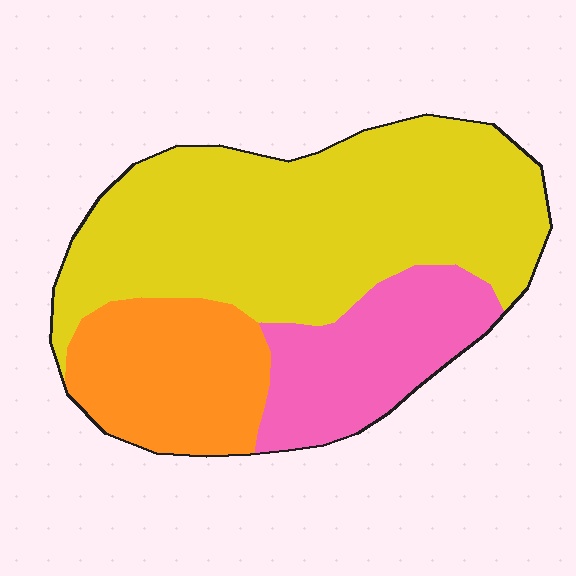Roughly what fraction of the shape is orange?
Orange takes up about one fifth (1/5) of the shape.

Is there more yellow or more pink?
Yellow.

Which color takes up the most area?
Yellow, at roughly 60%.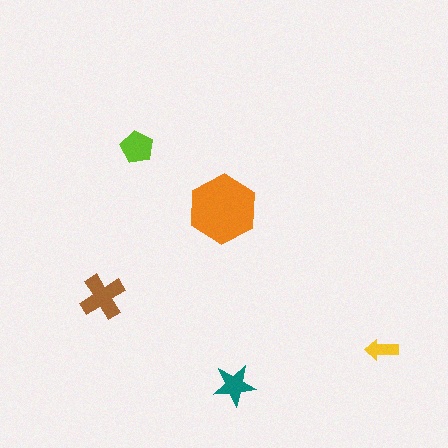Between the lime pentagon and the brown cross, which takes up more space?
The brown cross.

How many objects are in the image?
There are 5 objects in the image.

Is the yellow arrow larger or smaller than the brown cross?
Smaller.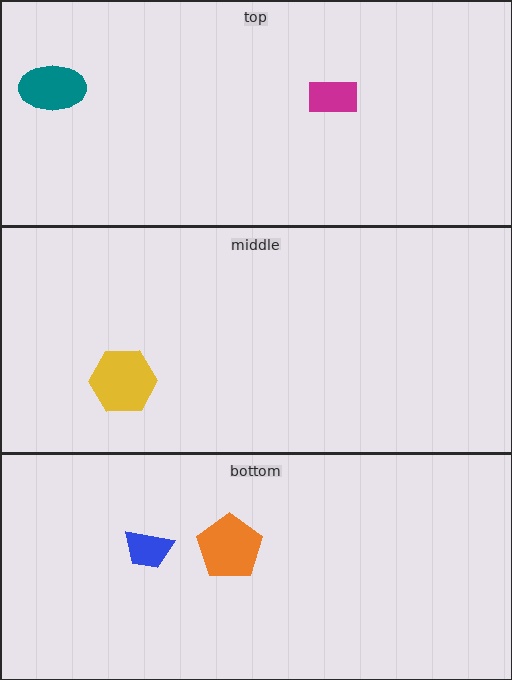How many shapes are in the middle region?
1.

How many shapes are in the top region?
2.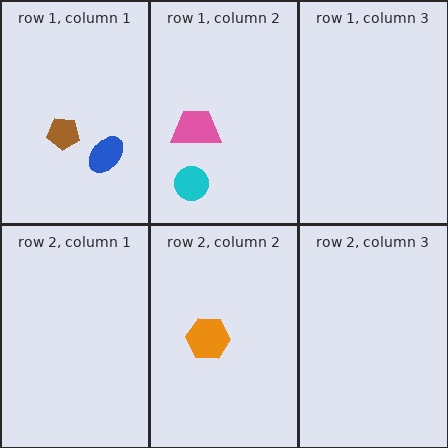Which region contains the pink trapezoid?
The row 1, column 2 region.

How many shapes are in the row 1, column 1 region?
2.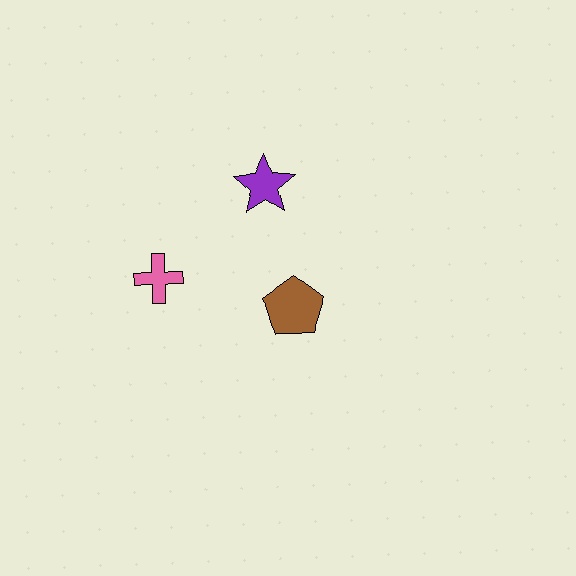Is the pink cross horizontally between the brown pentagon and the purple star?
No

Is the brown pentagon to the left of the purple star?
No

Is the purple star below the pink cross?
No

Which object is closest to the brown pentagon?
The purple star is closest to the brown pentagon.